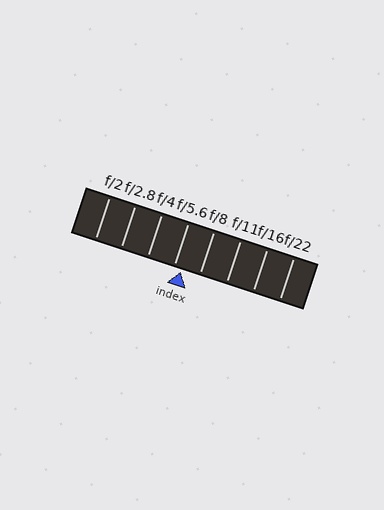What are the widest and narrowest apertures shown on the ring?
The widest aperture shown is f/2 and the narrowest is f/22.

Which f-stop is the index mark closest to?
The index mark is closest to f/5.6.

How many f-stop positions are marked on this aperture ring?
There are 8 f-stop positions marked.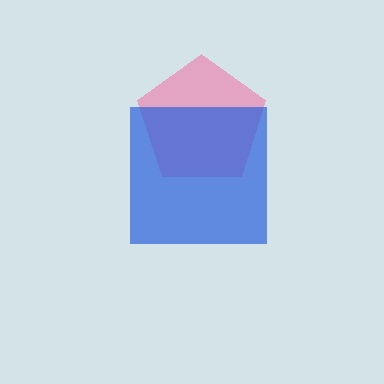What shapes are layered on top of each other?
The layered shapes are: a pink pentagon, a blue square.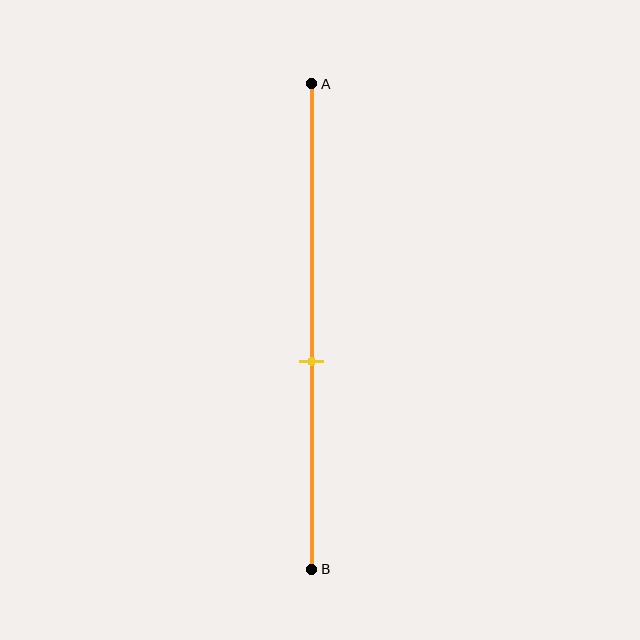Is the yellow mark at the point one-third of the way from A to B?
No, the mark is at about 55% from A, not at the 33% one-third point.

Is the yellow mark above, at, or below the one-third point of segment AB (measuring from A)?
The yellow mark is below the one-third point of segment AB.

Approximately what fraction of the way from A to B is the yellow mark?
The yellow mark is approximately 55% of the way from A to B.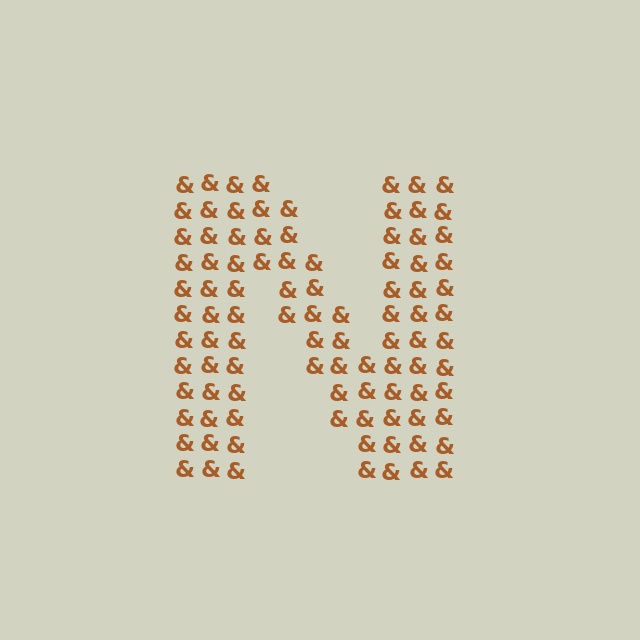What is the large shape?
The large shape is the letter N.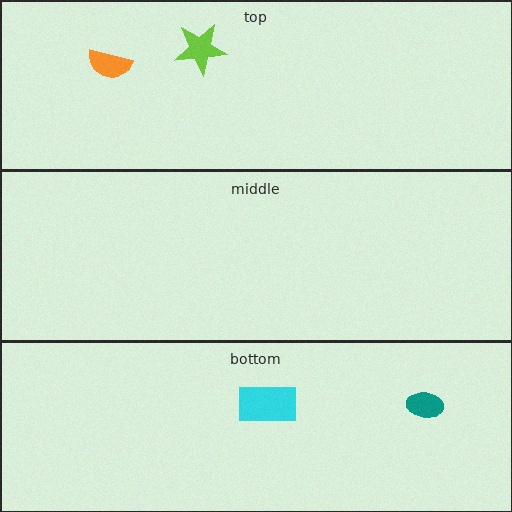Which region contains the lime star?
The top region.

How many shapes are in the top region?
2.